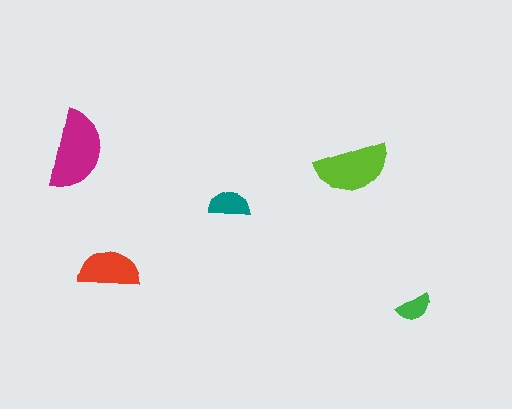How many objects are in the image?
There are 5 objects in the image.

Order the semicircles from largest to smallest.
the magenta one, the lime one, the red one, the teal one, the green one.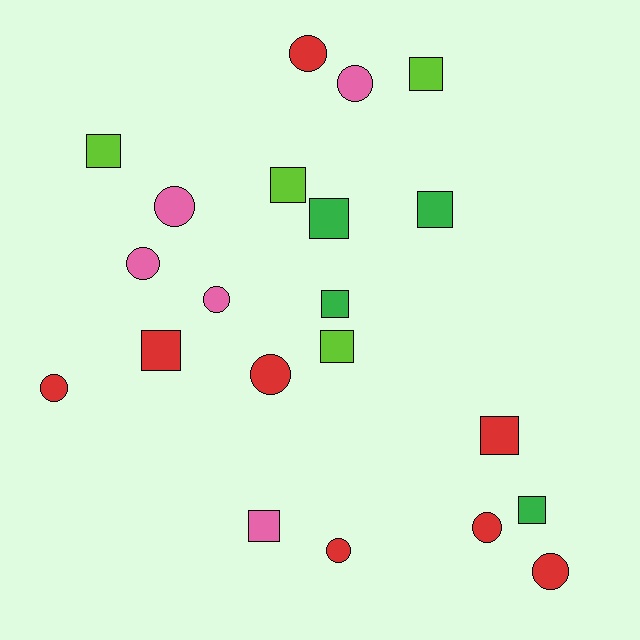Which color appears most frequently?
Red, with 8 objects.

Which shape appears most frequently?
Square, with 11 objects.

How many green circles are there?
There are no green circles.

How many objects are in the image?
There are 21 objects.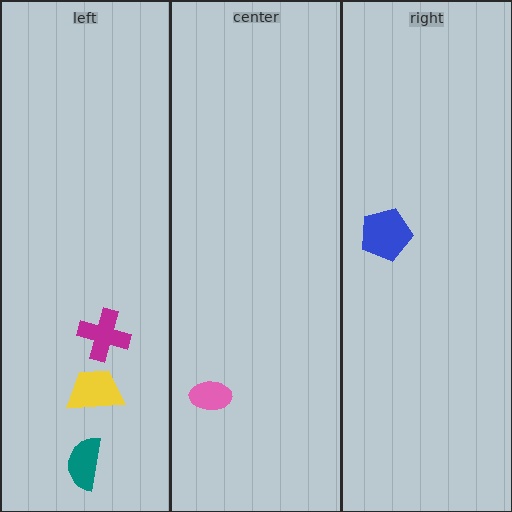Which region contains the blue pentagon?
The right region.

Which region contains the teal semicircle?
The left region.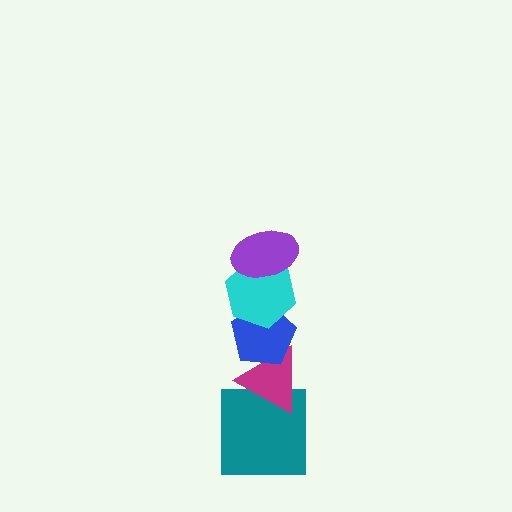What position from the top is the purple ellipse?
The purple ellipse is 1st from the top.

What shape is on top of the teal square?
The magenta triangle is on top of the teal square.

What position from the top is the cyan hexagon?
The cyan hexagon is 2nd from the top.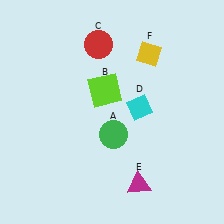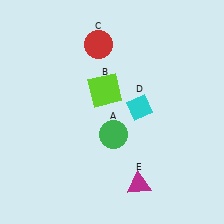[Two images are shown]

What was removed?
The yellow diamond (F) was removed in Image 2.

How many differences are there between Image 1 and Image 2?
There is 1 difference between the two images.